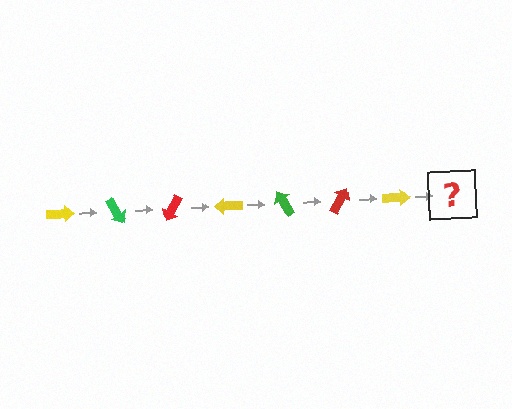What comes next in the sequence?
The next element should be a green arrow, rotated 420 degrees from the start.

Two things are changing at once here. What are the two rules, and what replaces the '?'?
The two rules are that it rotates 60 degrees each step and the color cycles through yellow, green, and red. The '?' should be a green arrow, rotated 420 degrees from the start.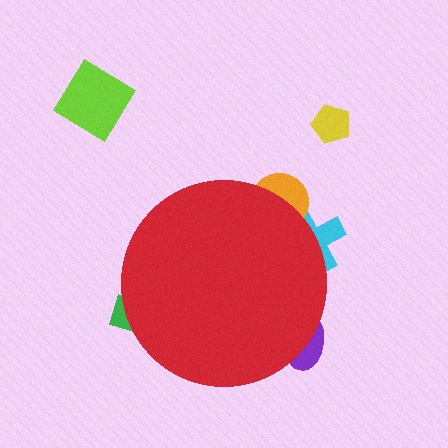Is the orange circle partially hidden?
Yes, the orange circle is partially hidden behind the red circle.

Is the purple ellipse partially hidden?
Yes, the purple ellipse is partially hidden behind the red circle.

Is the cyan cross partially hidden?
Yes, the cyan cross is partially hidden behind the red circle.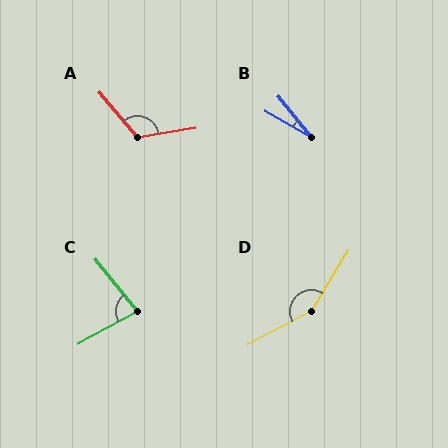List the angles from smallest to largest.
B (22°), C (79°), A (121°), D (149°).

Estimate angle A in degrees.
Approximately 121 degrees.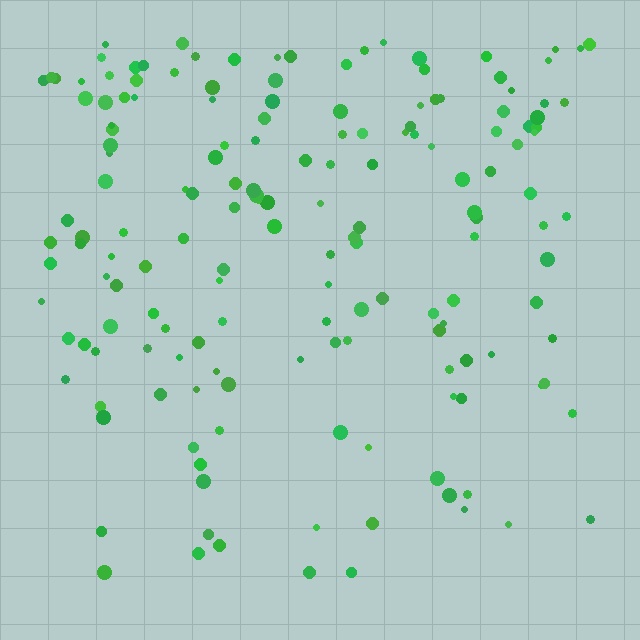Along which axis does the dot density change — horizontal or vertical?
Vertical.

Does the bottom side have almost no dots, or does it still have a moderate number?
Still a moderate number, just noticeably fewer than the top.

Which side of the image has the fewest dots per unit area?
The bottom.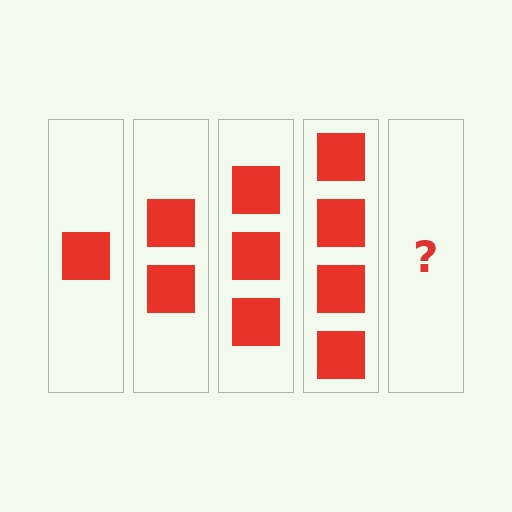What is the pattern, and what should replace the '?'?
The pattern is that each step adds one more square. The '?' should be 5 squares.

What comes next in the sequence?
The next element should be 5 squares.